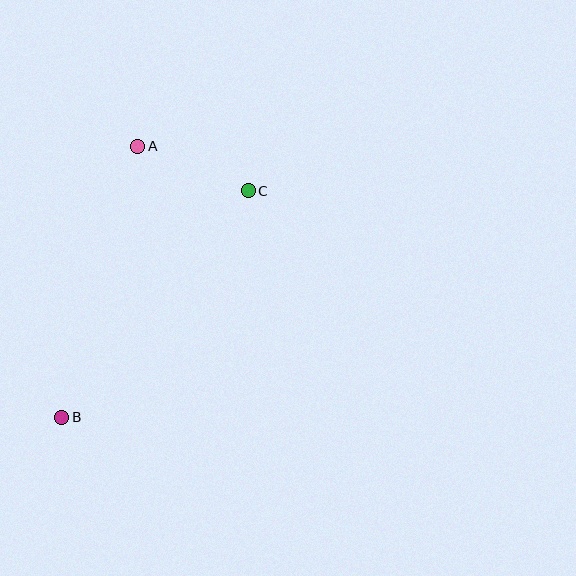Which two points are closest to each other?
Points A and C are closest to each other.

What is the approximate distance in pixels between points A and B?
The distance between A and B is approximately 281 pixels.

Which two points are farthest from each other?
Points B and C are farthest from each other.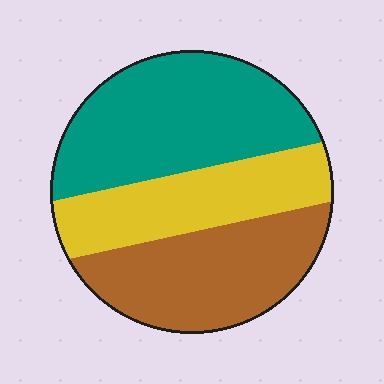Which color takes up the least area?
Yellow, at roughly 25%.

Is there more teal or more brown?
Teal.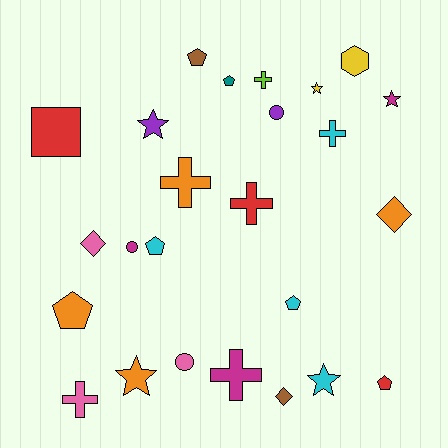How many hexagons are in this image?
There is 1 hexagon.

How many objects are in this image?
There are 25 objects.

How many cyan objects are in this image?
There are 4 cyan objects.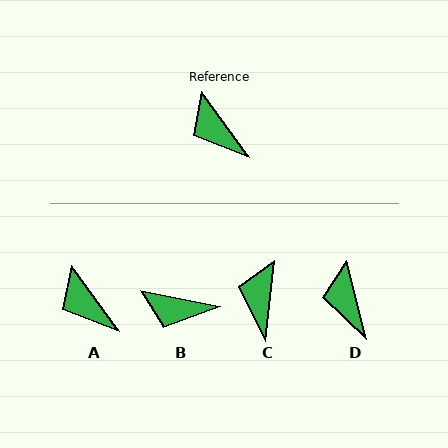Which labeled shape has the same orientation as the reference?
A.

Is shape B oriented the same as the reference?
No, it is off by about 42 degrees.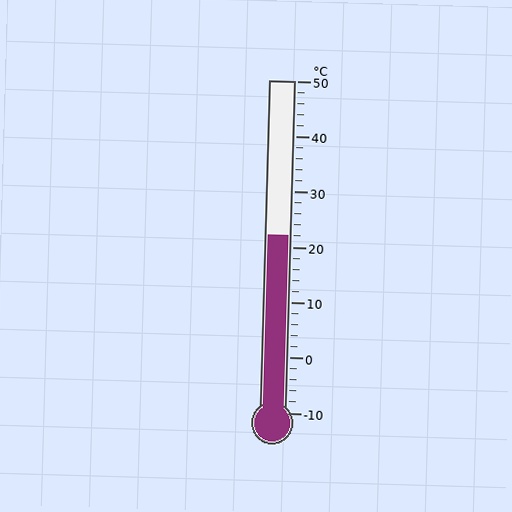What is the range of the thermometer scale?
The thermometer scale ranges from -10°C to 50°C.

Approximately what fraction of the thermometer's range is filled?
The thermometer is filled to approximately 55% of its range.